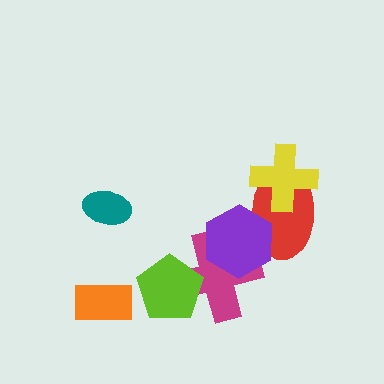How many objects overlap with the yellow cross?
1 object overlaps with the yellow cross.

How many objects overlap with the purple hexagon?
2 objects overlap with the purple hexagon.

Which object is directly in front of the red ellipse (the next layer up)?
The yellow cross is directly in front of the red ellipse.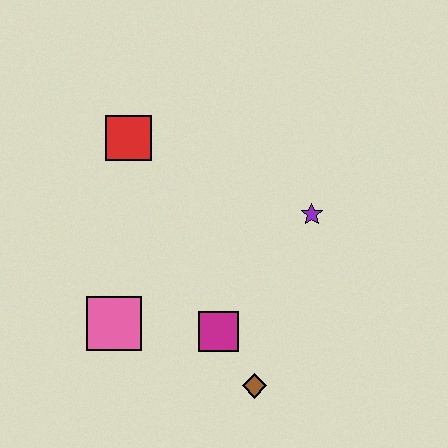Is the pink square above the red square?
No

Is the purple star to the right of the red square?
Yes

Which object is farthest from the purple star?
The pink square is farthest from the purple star.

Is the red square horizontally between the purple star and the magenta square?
No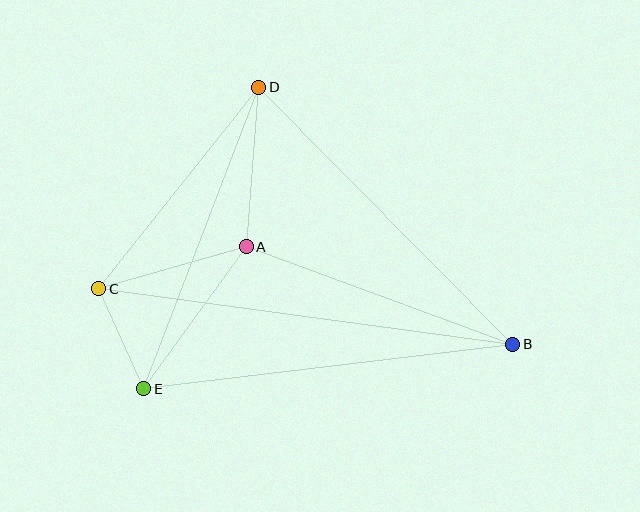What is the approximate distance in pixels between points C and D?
The distance between C and D is approximately 257 pixels.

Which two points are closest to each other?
Points C and E are closest to each other.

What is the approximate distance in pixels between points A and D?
The distance between A and D is approximately 160 pixels.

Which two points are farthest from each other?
Points B and C are farthest from each other.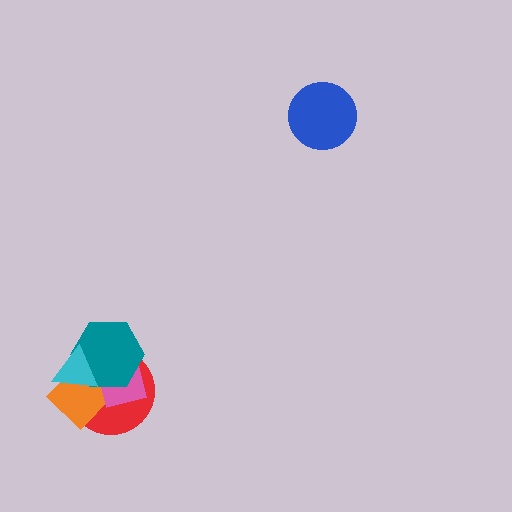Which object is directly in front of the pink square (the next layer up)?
The teal hexagon is directly in front of the pink square.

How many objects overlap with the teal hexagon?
4 objects overlap with the teal hexagon.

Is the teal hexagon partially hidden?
Yes, it is partially covered by another shape.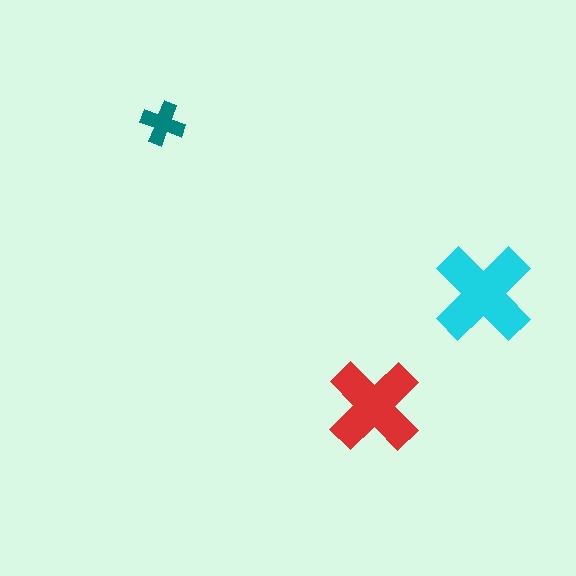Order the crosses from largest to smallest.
the cyan one, the red one, the teal one.